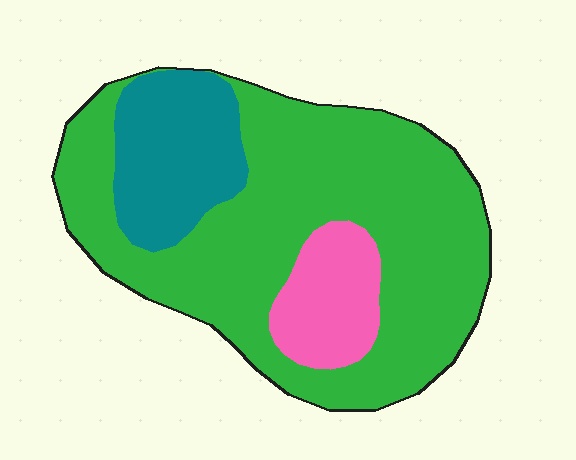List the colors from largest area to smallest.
From largest to smallest: green, teal, pink.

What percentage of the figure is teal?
Teal covers around 20% of the figure.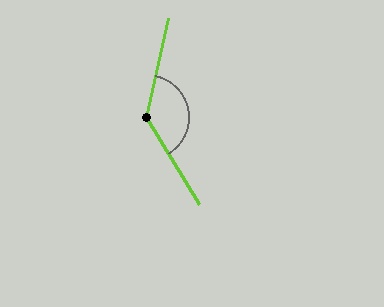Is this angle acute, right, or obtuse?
It is obtuse.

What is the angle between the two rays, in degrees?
Approximately 136 degrees.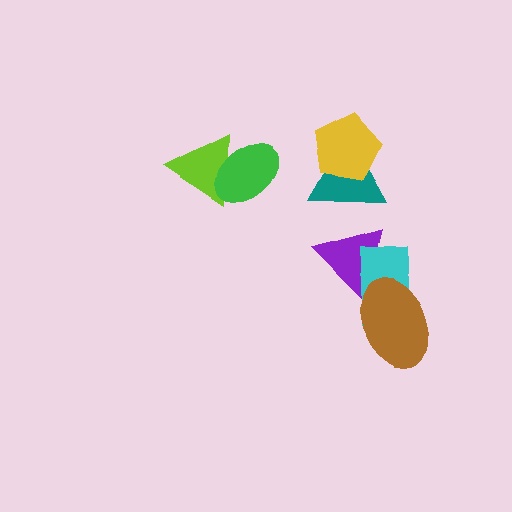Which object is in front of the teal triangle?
The yellow pentagon is in front of the teal triangle.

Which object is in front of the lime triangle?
The green ellipse is in front of the lime triangle.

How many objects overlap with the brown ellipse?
2 objects overlap with the brown ellipse.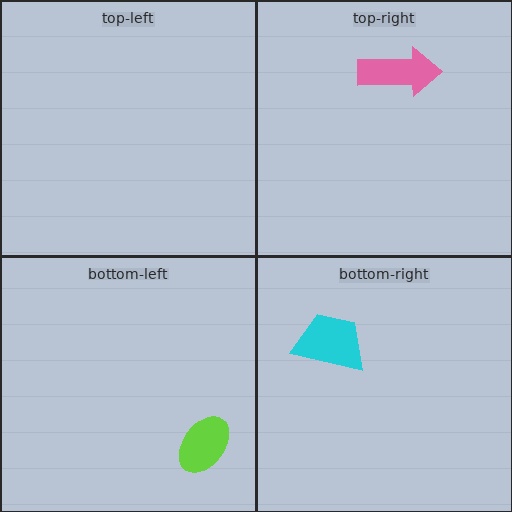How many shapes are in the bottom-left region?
1.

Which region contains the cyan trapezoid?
The bottom-right region.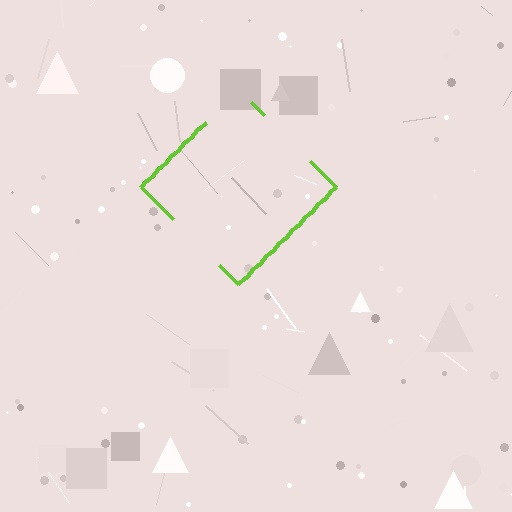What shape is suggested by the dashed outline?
The dashed outline suggests a diamond.